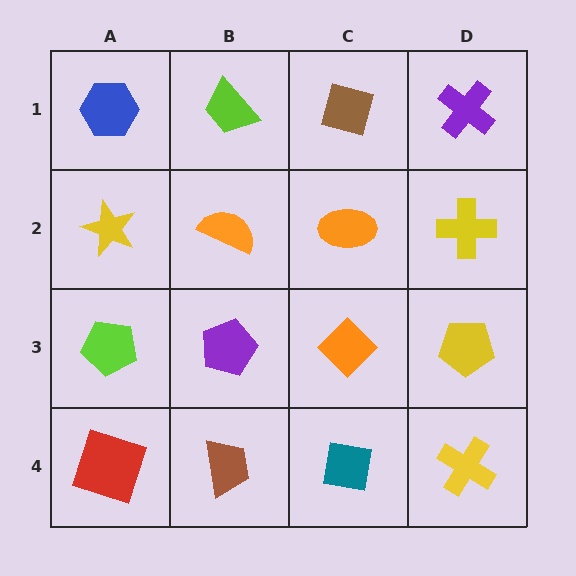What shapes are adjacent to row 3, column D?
A yellow cross (row 2, column D), a yellow cross (row 4, column D), an orange diamond (row 3, column C).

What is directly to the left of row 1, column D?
A brown diamond.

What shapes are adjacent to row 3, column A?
A yellow star (row 2, column A), a red square (row 4, column A), a purple pentagon (row 3, column B).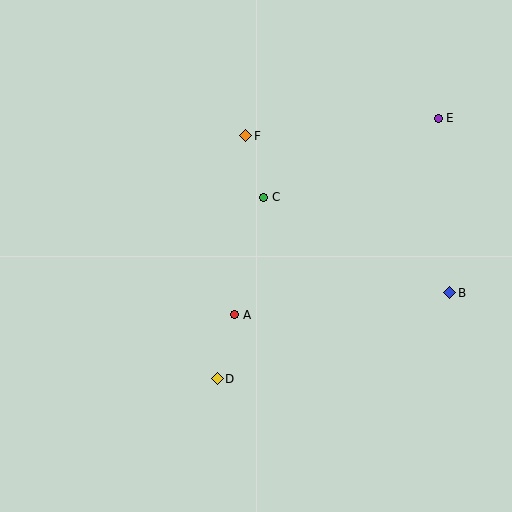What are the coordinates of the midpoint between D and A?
The midpoint between D and A is at (226, 347).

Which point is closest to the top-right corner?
Point E is closest to the top-right corner.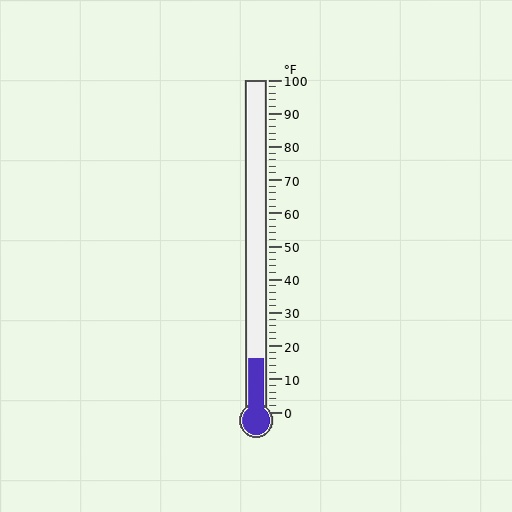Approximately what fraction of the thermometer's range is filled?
The thermometer is filled to approximately 15% of its range.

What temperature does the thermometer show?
The thermometer shows approximately 16°F.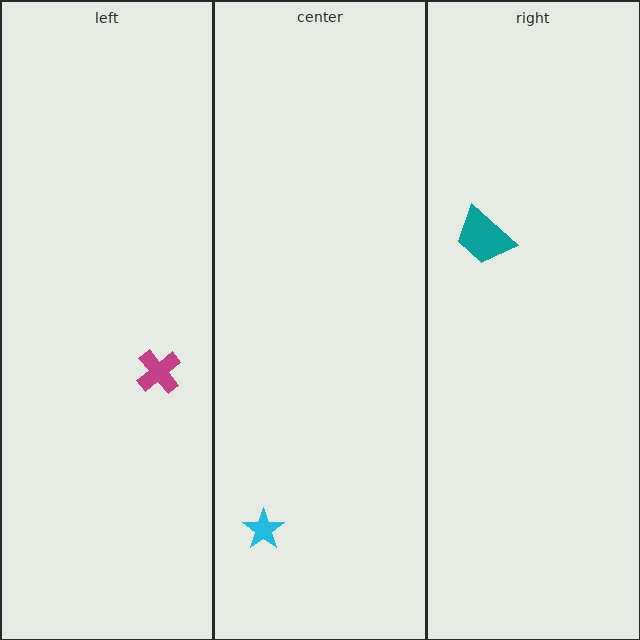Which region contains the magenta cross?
The left region.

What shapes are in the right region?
The teal trapezoid.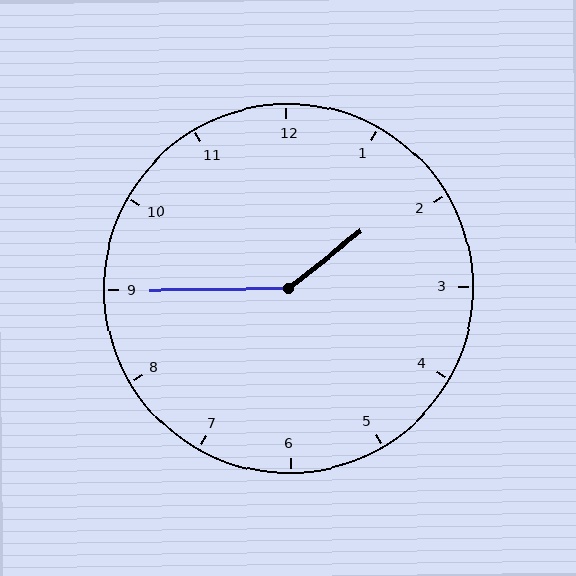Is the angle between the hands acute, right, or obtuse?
It is obtuse.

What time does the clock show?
1:45.